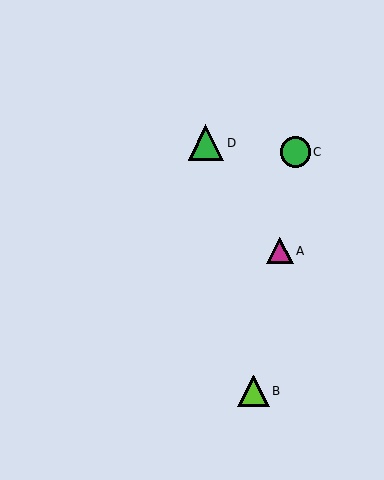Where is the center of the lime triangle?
The center of the lime triangle is at (254, 391).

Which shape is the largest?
The green triangle (labeled D) is the largest.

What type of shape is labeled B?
Shape B is a lime triangle.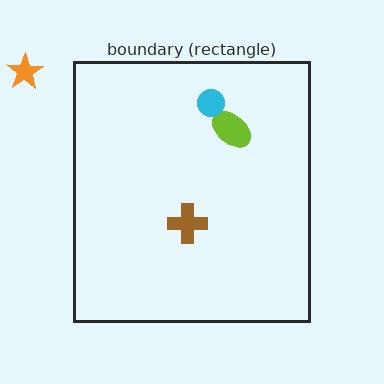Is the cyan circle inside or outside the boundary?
Inside.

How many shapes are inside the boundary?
3 inside, 1 outside.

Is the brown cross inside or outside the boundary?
Inside.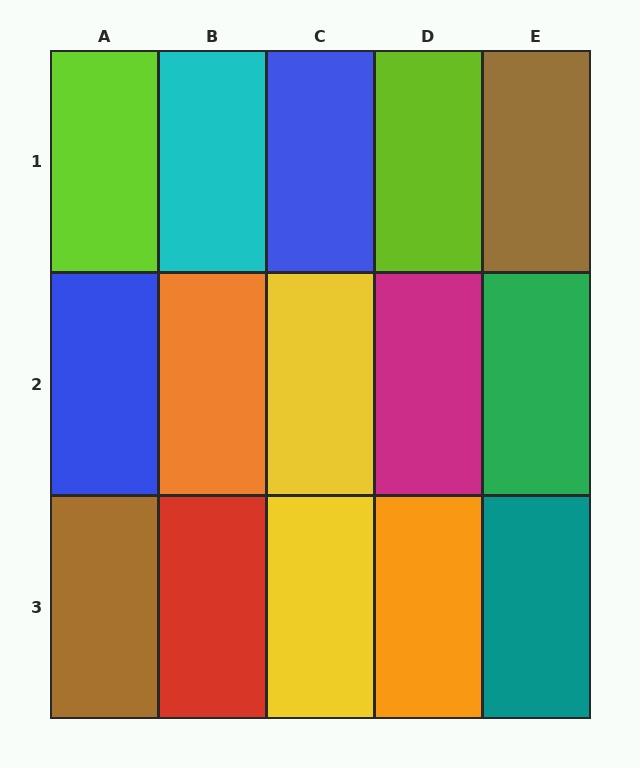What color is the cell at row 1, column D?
Lime.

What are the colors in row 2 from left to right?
Blue, orange, yellow, magenta, green.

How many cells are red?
1 cell is red.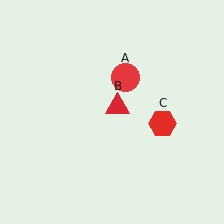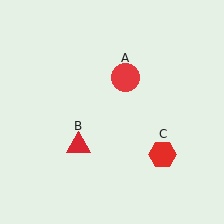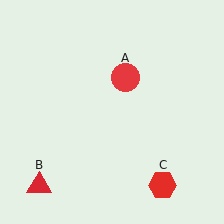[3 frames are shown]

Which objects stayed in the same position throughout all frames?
Red circle (object A) remained stationary.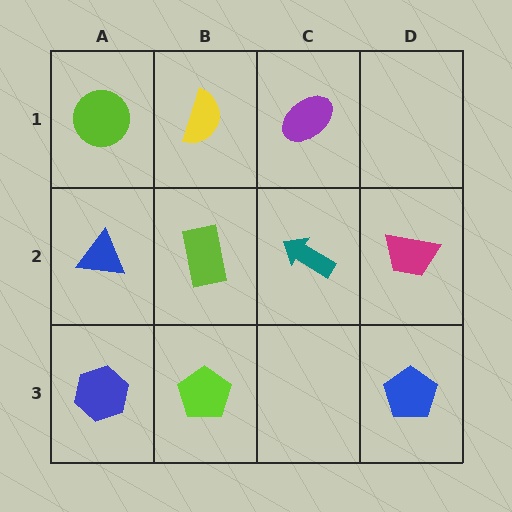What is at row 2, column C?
A teal arrow.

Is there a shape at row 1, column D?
No, that cell is empty.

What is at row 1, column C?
A purple ellipse.